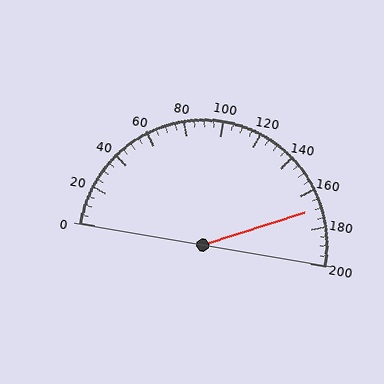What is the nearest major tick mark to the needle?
The nearest major tick mark is 160.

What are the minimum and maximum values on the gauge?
The gauge ranges from 0 to 200.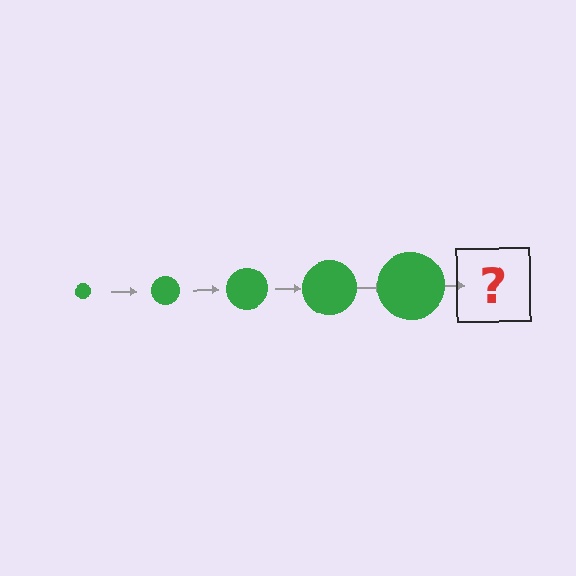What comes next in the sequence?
The next element should be a green circle, larger than the previous one.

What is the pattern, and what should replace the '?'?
The pattern is that the circle gets progressively larger each step. The '?' should be a green circle, larger than the previous one.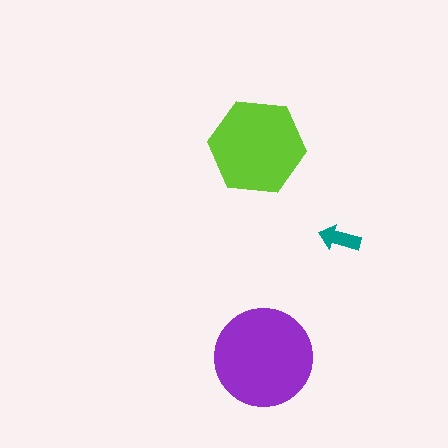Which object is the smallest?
The teal arrow.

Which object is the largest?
The purple circle.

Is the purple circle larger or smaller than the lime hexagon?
Larger.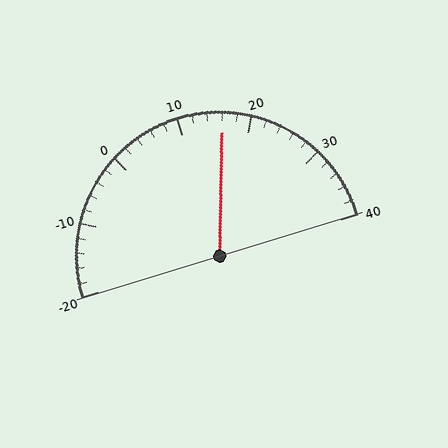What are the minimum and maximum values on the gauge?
The gauge ranges from -20 to 40.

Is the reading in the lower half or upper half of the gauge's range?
The reading is in the upper half of the range (-20 to 40).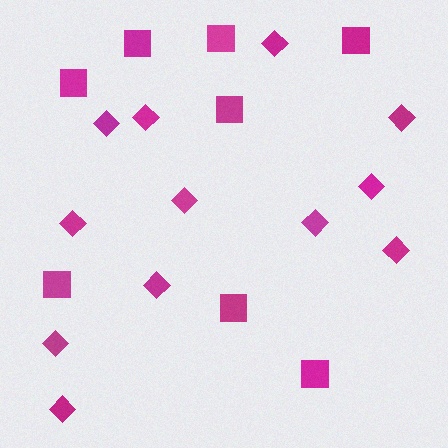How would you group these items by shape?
There are 2 groups: one group of squares (8) and one group of diamonds (12).